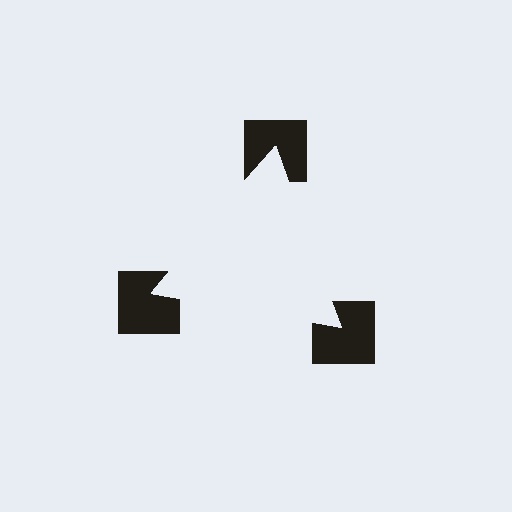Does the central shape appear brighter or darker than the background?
It typically appears slightly brighter than the background, even though no actual brightness change is drawn.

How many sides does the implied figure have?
3 sides.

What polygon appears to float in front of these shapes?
An illusory triangle — its edges are inferred from the aligned wedge cuts in the notched squares, not physically drawn.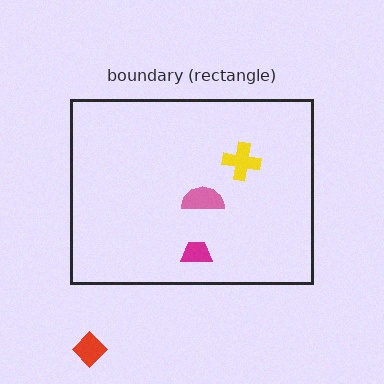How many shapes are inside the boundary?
3 inside, 1 outside.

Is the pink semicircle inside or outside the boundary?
Inside.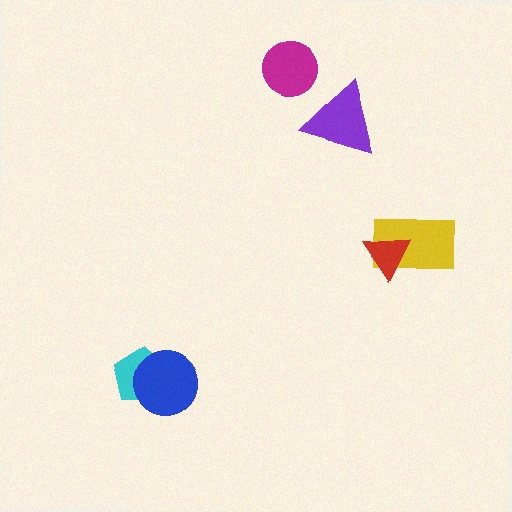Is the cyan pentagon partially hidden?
Yes, it is partially covered by another shape.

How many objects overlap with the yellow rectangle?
1 object overlaps with the yellow rectangle.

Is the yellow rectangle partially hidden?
Yes, it is partially covered by another shape.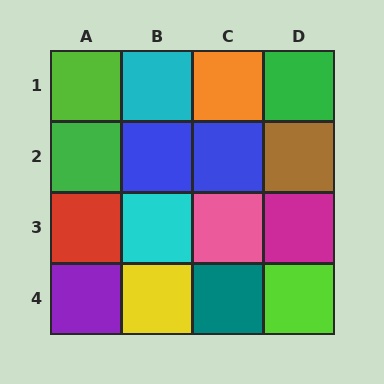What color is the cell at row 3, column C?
Pink.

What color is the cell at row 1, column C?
Orange.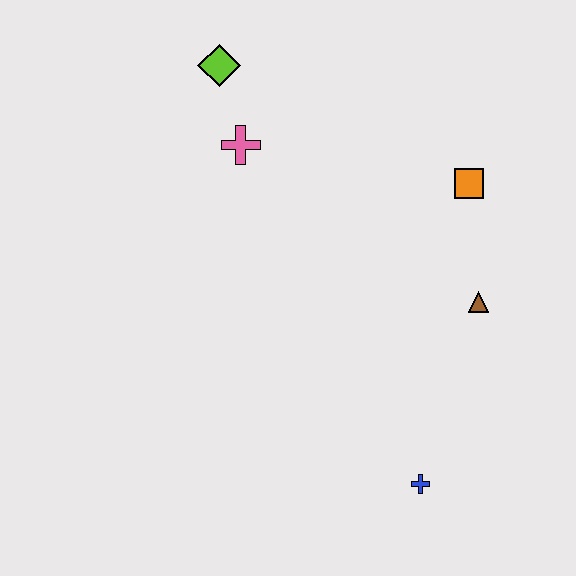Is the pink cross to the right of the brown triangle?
No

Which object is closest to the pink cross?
The lime diamond is closest to the pink cross.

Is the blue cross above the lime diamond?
No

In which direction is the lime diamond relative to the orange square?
The lime diamond is to the left of the orange square.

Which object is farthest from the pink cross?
The blue cross is farthest from the pink cross.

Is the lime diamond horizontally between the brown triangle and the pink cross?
No